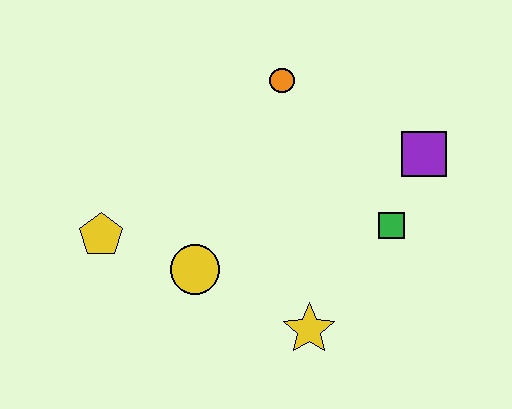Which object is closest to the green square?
The purple square is closest to the green square.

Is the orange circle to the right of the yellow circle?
Yes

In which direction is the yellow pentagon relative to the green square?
The yellow pentagon is to the left of the green square.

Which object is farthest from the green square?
The yellow pentagon is farthest from the green square.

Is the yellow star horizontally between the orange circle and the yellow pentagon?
No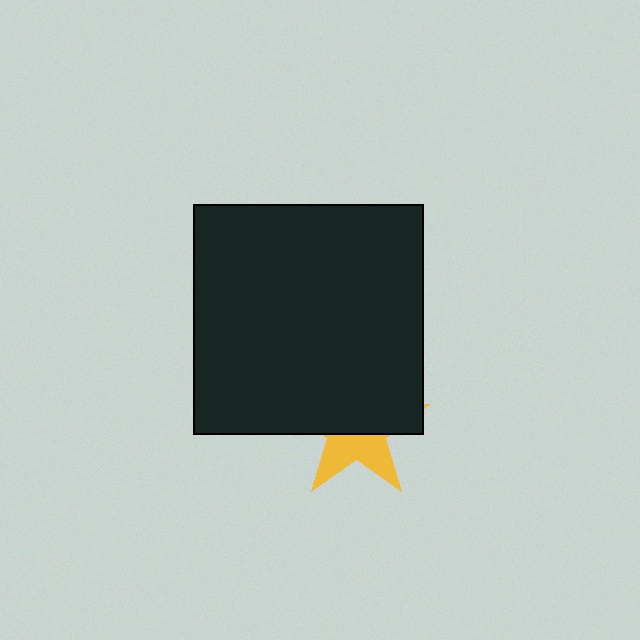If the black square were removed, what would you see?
You would see the complete yellow star.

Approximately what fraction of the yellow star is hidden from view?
Roughly 61% of the yellow star is hidden behind the black square.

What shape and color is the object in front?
The object in front is a black square.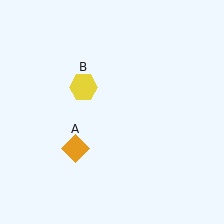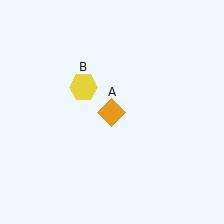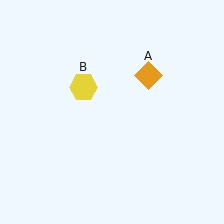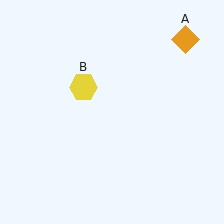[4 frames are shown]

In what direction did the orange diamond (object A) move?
The orange diamond (object A) moved up and to the right.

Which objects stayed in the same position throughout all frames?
Yellow hexagon (object B) remained stationary.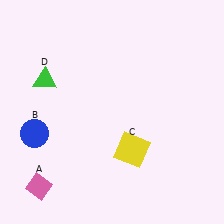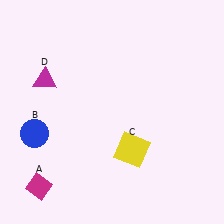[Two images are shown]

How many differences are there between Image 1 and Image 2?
There are 2 differences between the two images.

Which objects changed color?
A changed from pink to magenta. D changed from green to magenta.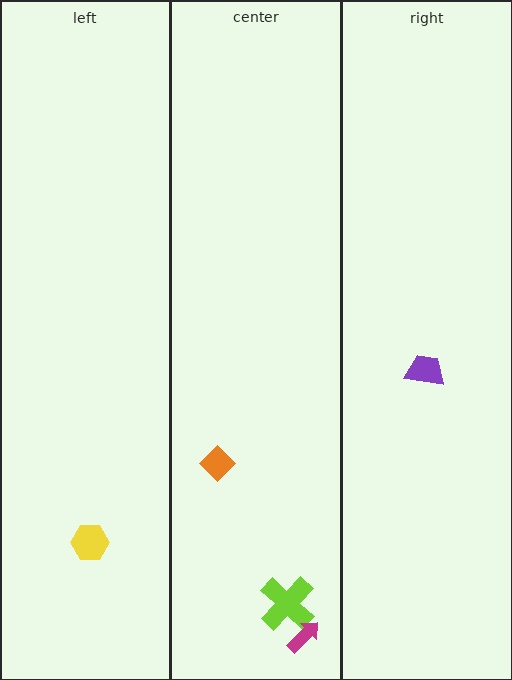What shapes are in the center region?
The lime cross, the orange diamond, the magenta arrow.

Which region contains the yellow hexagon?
The left region.